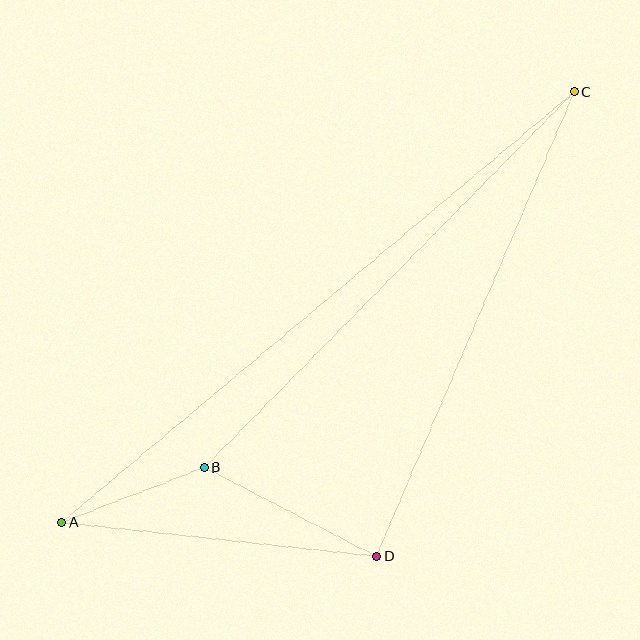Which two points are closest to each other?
Points A and B are closest to each other.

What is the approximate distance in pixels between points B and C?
The distance between B and C is approximately 527 pixels.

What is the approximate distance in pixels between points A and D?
The distance between A and D is approximately 317 pixels.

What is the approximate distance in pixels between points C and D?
The distance between C and D is approximately 505 pixels.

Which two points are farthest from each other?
Points A and C are farthest from each other.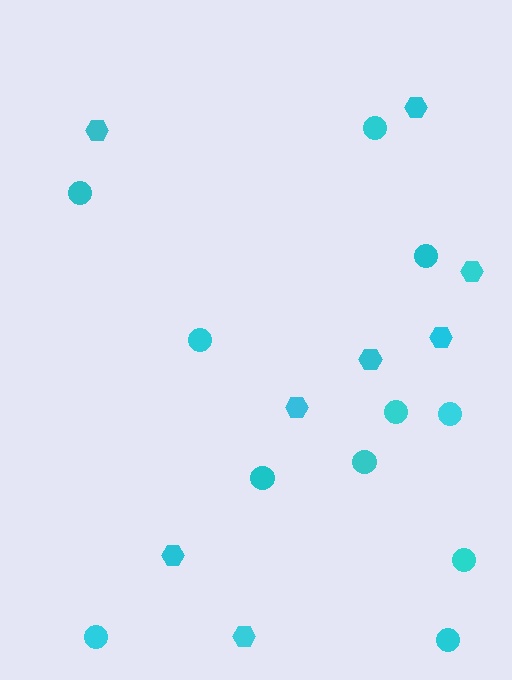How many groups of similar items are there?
There are 2 groups: one group of hexagons (8) and one group of circles (11).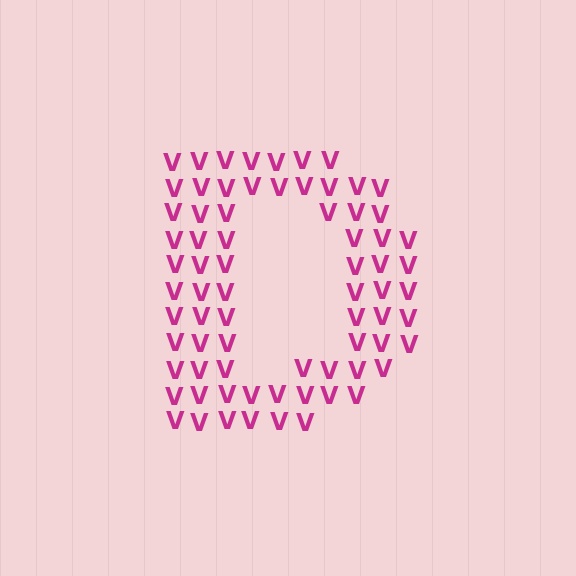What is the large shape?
The large shape is the letter D.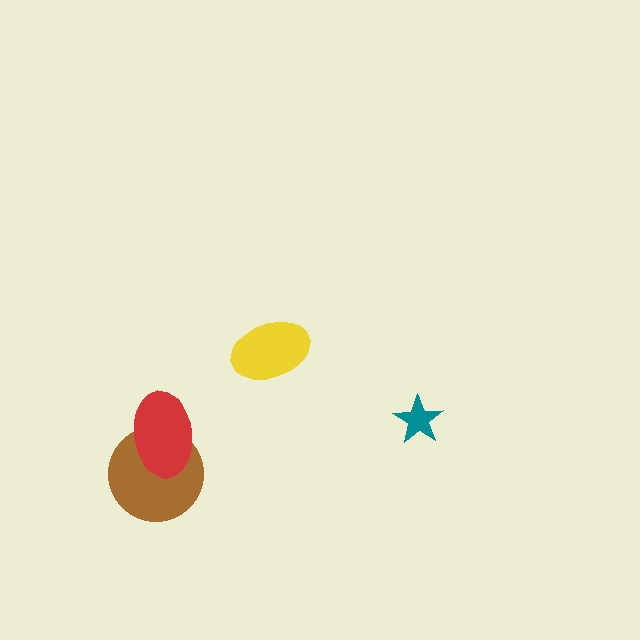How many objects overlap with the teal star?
0 objects overlap with the teal star.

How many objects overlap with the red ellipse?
1 object overlaps with the red ellipse.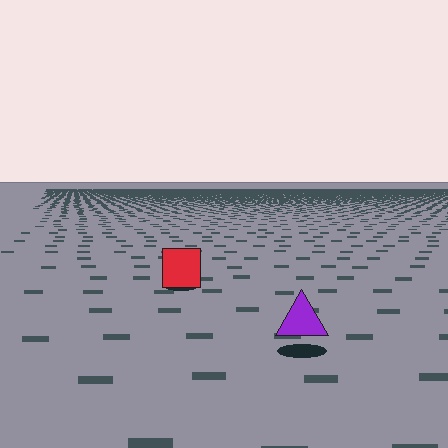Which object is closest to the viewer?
The purple triangle is closest. The texture marks near it are larger and more spread out.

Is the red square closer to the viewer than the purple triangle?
No. The purple triangle is closer — you can tell from the texture gradient: the ground texture is coarser near it.